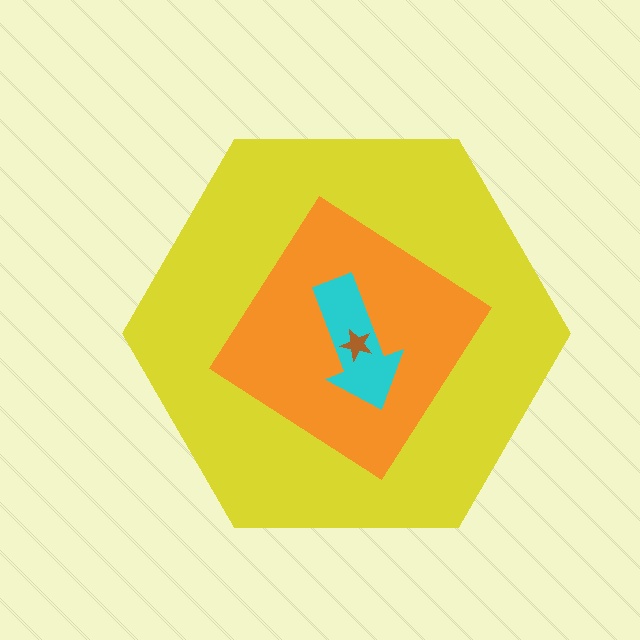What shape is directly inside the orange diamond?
The cyan arrow.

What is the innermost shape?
The brown star.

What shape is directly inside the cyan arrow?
The brown star.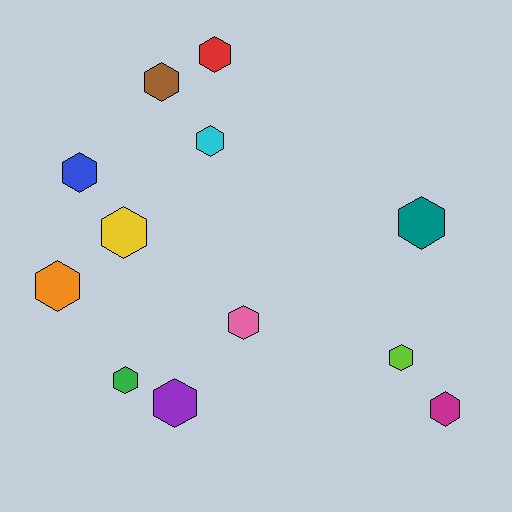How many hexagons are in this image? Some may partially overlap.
There are 12 hexagons.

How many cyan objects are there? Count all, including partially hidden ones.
There is 1 cyan object.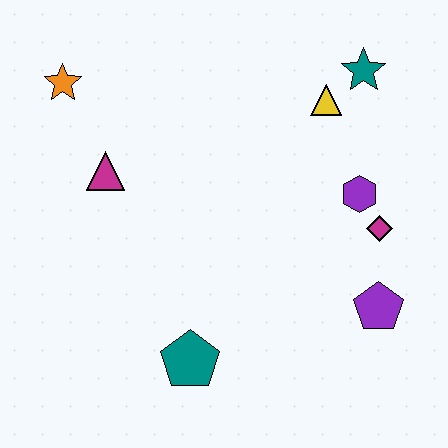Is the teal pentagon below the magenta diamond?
Yes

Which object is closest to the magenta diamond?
The purple hexagon is closest to the magenta diamond.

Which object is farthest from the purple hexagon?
The orange star is farthest from the purple hexagon.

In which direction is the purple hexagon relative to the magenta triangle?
The purple hexagon is to the right of the magenta triangle.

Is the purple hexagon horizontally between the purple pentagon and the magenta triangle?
Yes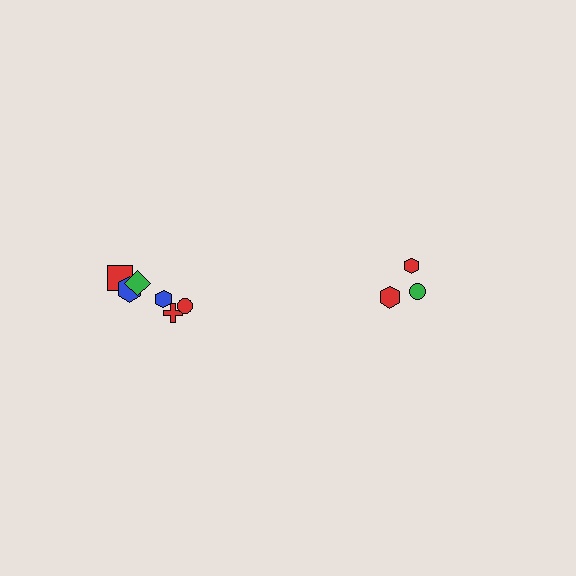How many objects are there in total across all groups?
There are 9 objects.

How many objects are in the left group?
There are 6 objects.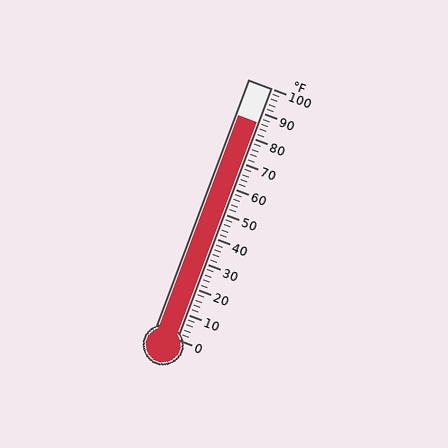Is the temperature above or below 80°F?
The temperature is above 80°F.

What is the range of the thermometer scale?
The thermometer scale ranges from 0°F to 100°F.